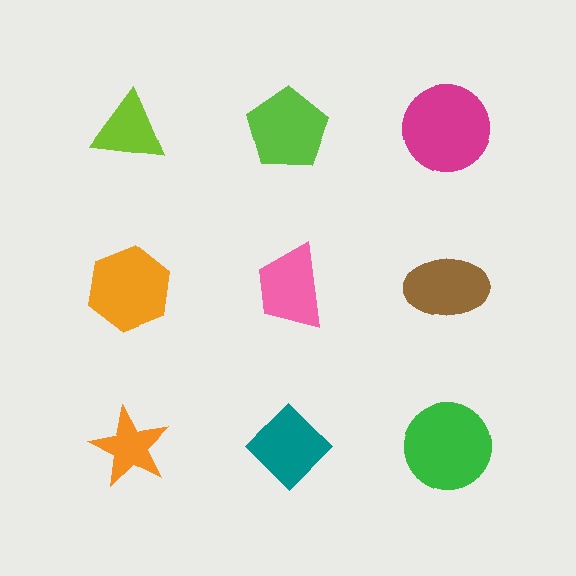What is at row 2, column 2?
A pink trapezoid.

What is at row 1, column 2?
A lime pentagon.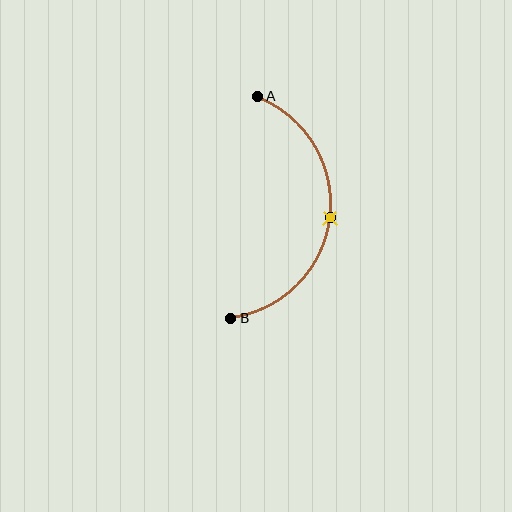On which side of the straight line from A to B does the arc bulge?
The arc bulges to the right of the straight line connecting A and B.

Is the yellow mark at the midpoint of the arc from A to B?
Yes. The yellow mark lies on the arc at equal arc-length from both A and B — it is the arc midpoint.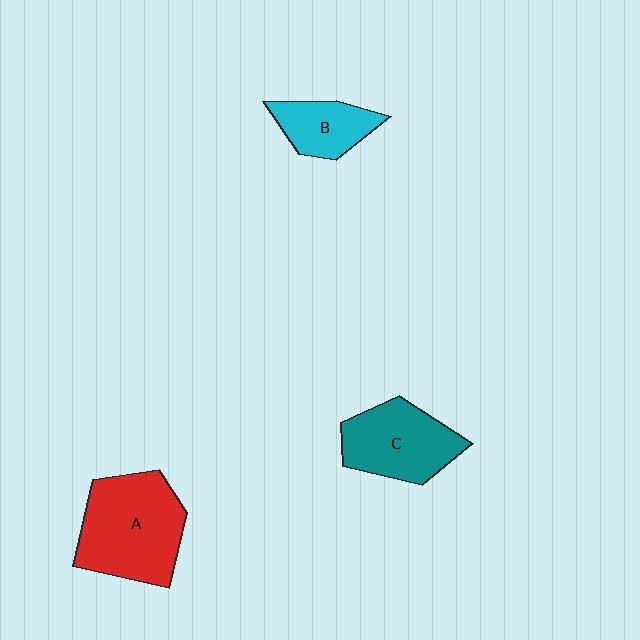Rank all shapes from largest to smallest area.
From largest to smallest: A (red), C (teal), B (cyan).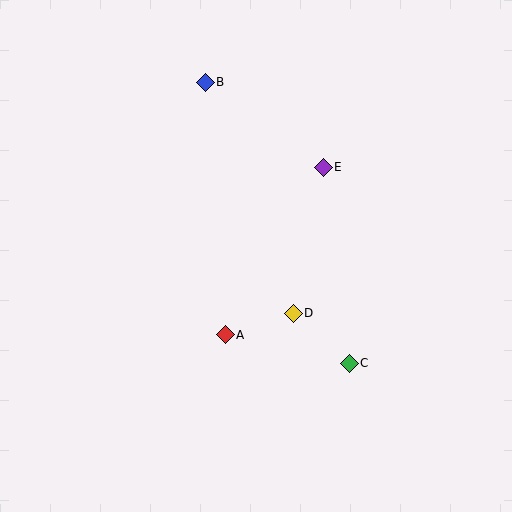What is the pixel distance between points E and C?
The distance between E and C is 198 pixels.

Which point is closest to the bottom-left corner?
Point A is closest to the bottom-left corner.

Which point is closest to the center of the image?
Point D at (293, 313) is closest to the center.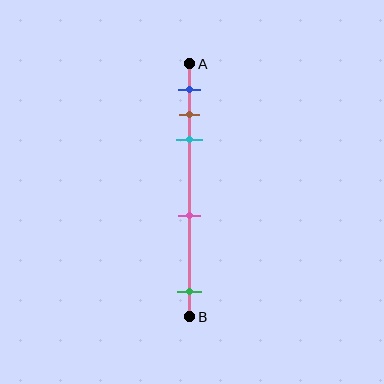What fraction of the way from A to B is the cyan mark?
The cyan mark is approximately 30% (0.3) of the way from A to B.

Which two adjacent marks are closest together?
The brown and cyan marks are the closest adjacent pair.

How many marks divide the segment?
There are 5 marks dividing the segment.